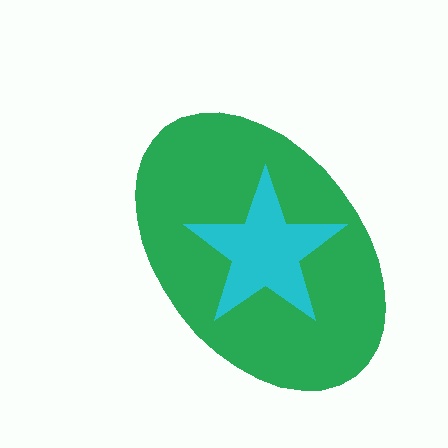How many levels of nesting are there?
2.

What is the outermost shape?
The green ellipse.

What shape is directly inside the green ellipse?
The cyan star.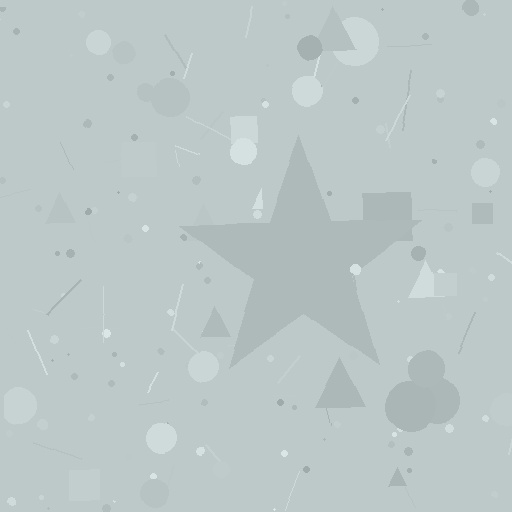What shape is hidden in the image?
A star is hidden in the image.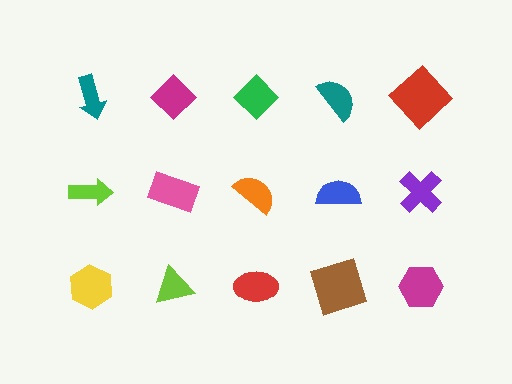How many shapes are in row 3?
5 shapes.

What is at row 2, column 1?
A lime arrow.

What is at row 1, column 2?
A magenta diamond.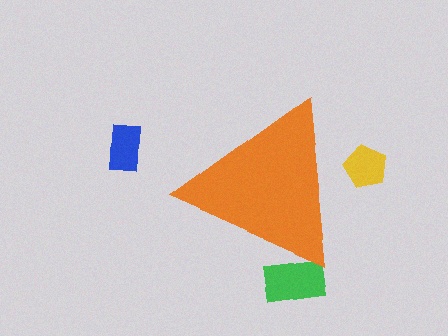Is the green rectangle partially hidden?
Yes, the green rectangle is partially hidden behind the orange triangle.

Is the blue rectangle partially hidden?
No, the blue rectangle is fully visible.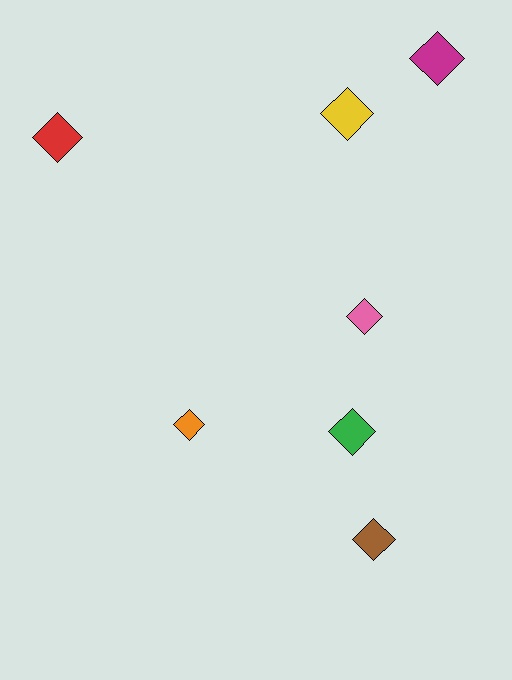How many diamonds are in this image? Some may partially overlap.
There are 7 diamonds.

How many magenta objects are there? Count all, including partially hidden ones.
There is 1 magenta object.